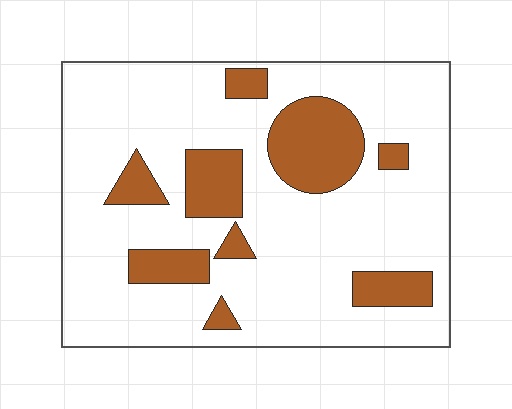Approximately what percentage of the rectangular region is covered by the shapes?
Approximately 20%.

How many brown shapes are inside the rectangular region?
9.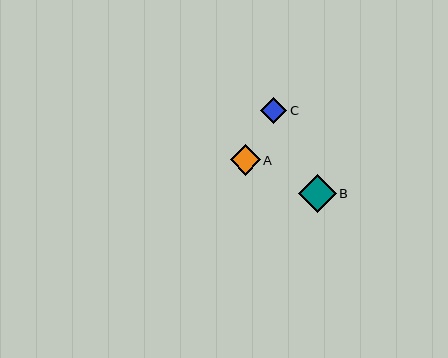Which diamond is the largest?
Diamond B is the largest with a size of approximately 38 pixels.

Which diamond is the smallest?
Diamond C is the smallest with a size of approximately 26 pixels.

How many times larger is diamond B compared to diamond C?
Diamond B is approximately 1.4 times the size of diamond C.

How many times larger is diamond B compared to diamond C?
Diamond B is approximately 1.4 times the size of diamond C.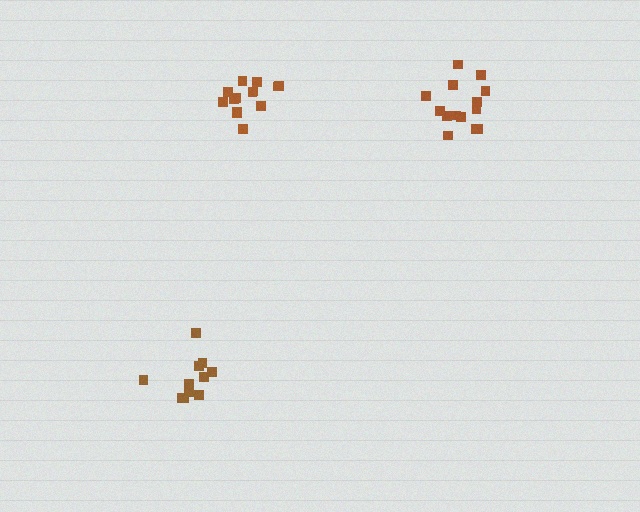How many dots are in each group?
Group 1: 14 dots, Group 2: 11 dots, Group 3: 14 dots (39 total).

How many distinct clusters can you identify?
There are 3 distinct clusters.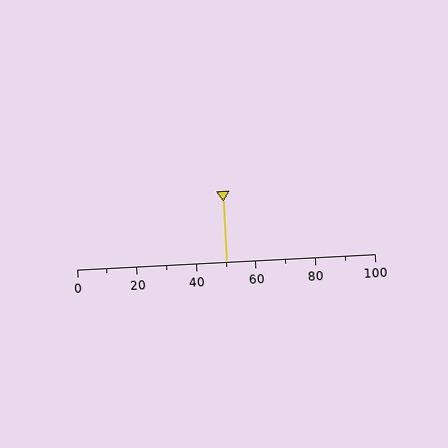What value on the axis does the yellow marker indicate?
The marker indicates approximately 50.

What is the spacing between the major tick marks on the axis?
The major ticks are spaced 20 apart.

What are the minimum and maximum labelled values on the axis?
The axis runs from 0 to 100.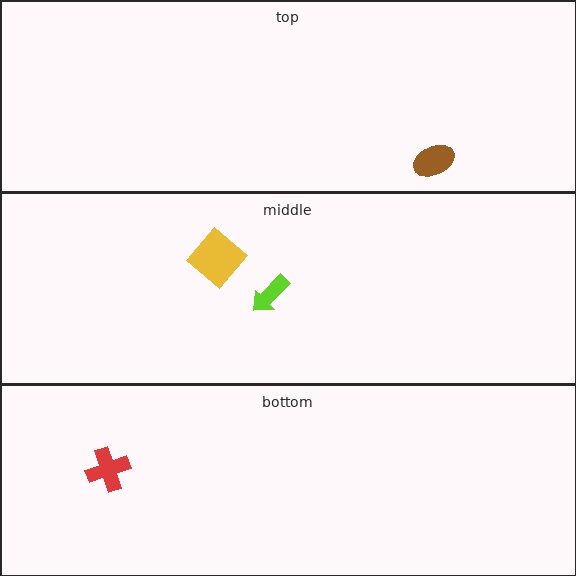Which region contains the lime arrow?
The middle region.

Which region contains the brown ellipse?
The top region.